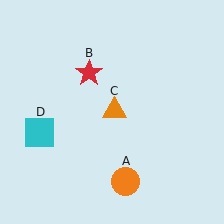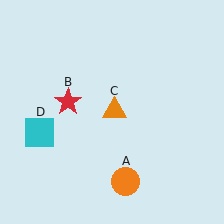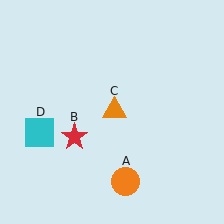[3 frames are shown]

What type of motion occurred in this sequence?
The red star (object B) rotated counterclockwise around the center of the scene.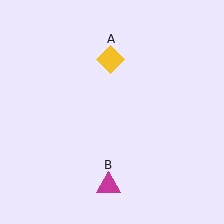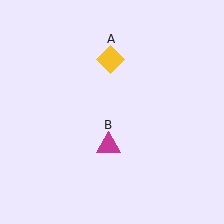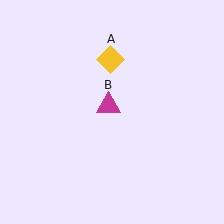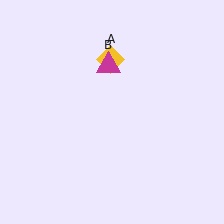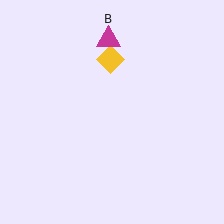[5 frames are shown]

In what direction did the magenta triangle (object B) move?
The magenta triangle (object B) moved up.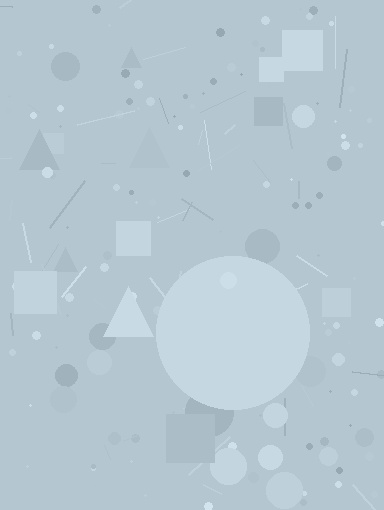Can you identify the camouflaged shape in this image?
The camouflaged shape is a circle.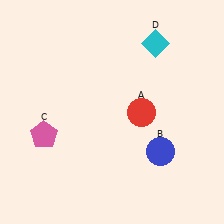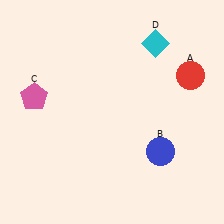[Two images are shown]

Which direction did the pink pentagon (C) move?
The pink pentagon (C) moved up.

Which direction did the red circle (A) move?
The red circle (A) moved right.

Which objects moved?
The objects that moved are: the red circle (A), the pink pentagon (C).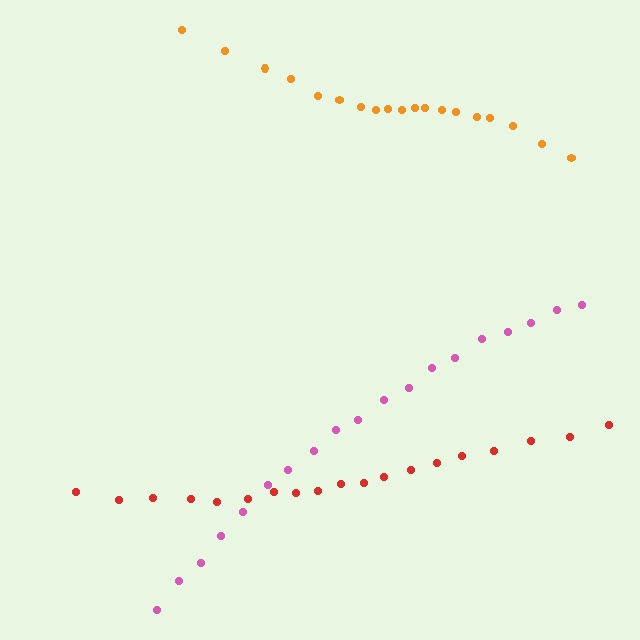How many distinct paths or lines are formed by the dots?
There are 3 distinct paths.